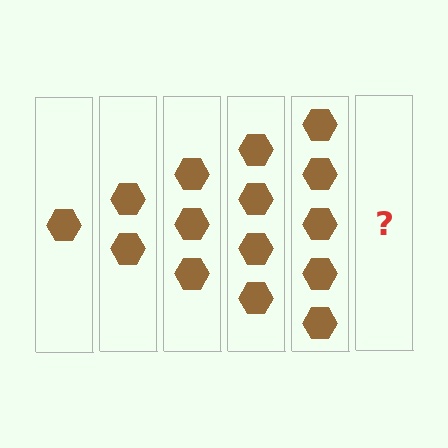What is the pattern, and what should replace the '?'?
The pattern is that each step adds one more hexagon. The '?' should be 6 hexagons.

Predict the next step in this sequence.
The next step is 6 hexagons.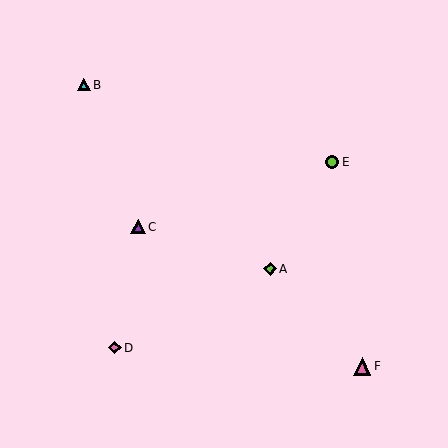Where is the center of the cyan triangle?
The center of the cyan triangle is at (84, 85).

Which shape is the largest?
The pink triangle (labeled F) is the largest.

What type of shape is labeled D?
Shape D is a pink diamond.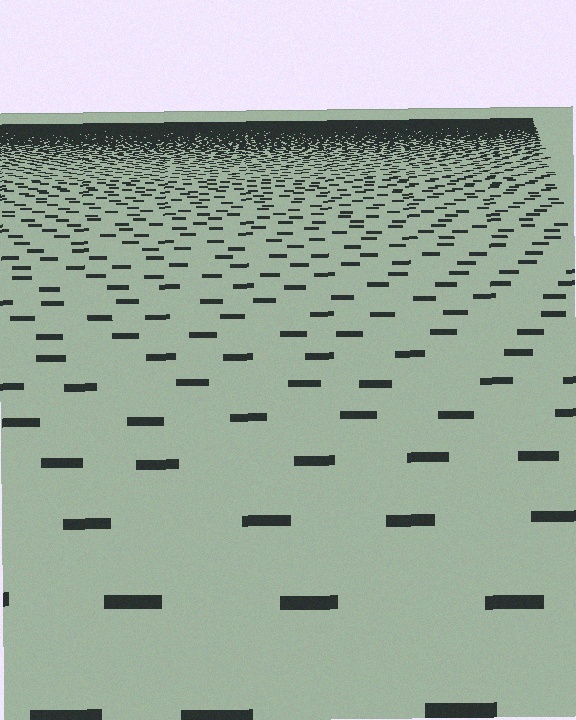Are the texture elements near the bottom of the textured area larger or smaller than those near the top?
Larger. Near the bottom, elements are closer to the viewer and appear at a bigger on-screen size.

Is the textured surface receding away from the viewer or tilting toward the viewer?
The surface is receding away from the viewer. Texture elements get smaller and denser toward the top.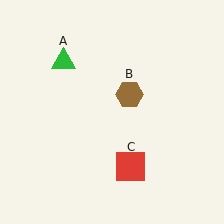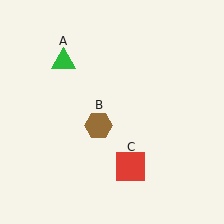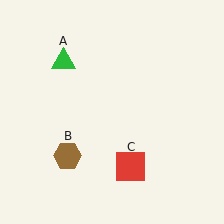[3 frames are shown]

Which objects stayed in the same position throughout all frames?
Green triangle (object A) and red square (object C) remained stationary.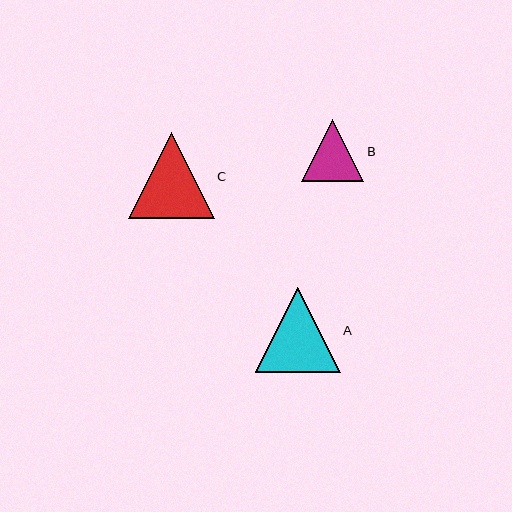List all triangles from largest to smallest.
From largest to smallest: C, A, B.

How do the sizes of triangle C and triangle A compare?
Triangle C and triangle A are approximately the same size.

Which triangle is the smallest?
Triangle B is the smallest with a size of approximately 62 pixels.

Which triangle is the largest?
Triangle C is the largest with a size of approximately 86 pixels.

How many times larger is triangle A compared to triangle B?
Triangle A is approximately 1.4 times the size of triangle B.